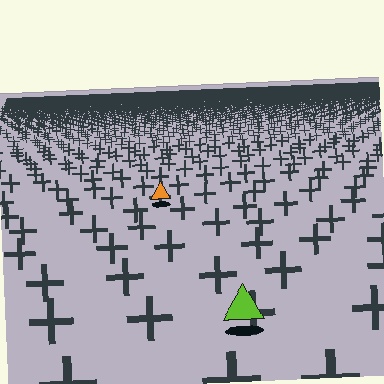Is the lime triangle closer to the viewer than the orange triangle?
Yes. The lime triangle is closer — you can tell from the texture gradient: the ground texture is coarser near it.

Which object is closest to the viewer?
The lime triangle is closest. The texture marks near it are larger and more spread out.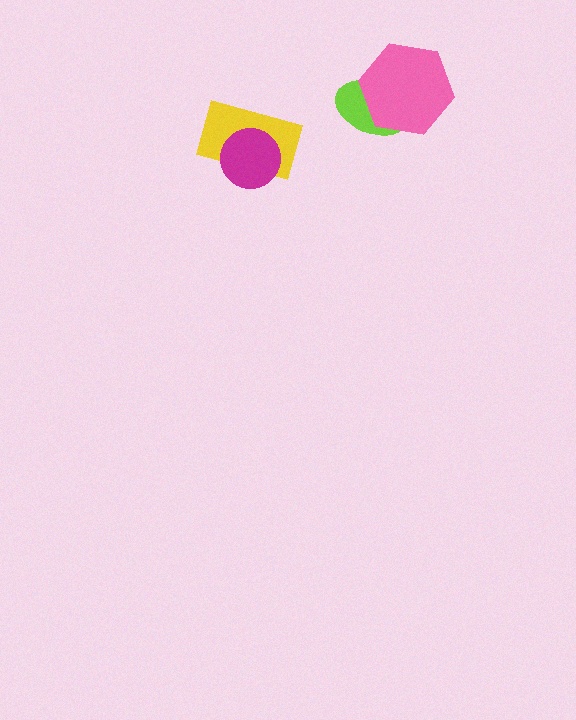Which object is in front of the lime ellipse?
The pink hexagon is in front of the lime ellipse.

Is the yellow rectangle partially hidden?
Yes, it is partially covered by another shape.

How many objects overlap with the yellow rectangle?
1 object overlaps with the yellow rectangle.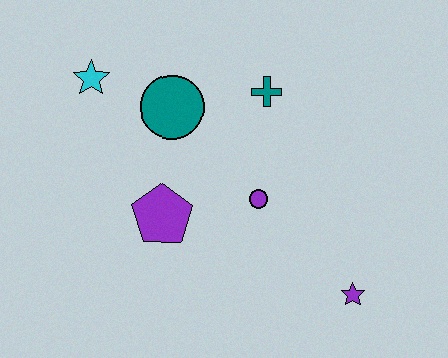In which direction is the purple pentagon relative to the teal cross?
The purple pentagon is below the teal cross.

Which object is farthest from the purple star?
The cyan star is farthest from the purple star.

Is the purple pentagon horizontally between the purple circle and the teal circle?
No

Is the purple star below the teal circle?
Yes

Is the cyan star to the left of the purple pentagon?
Yes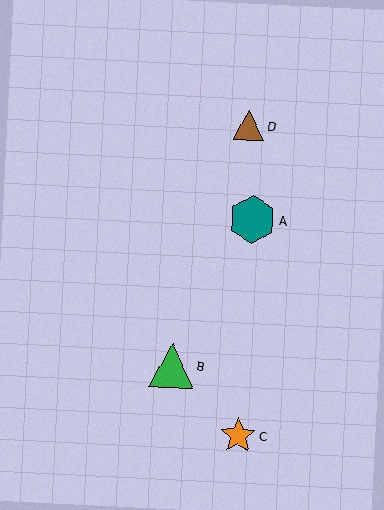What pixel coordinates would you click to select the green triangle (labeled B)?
Click at (172, 365) to select the green triangle B.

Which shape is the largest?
The teal hexagon (labeled A) is the largest.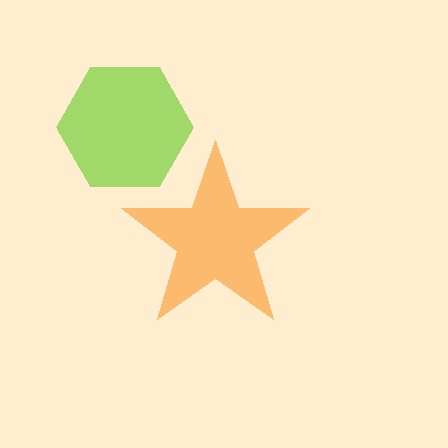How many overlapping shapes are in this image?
There are 2 overlapping shapes in the image.